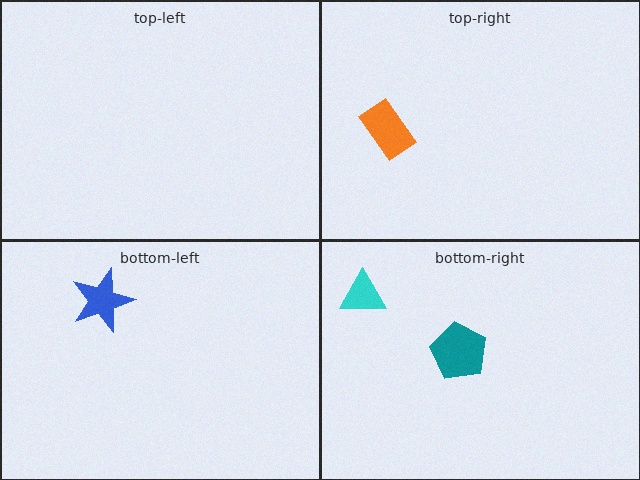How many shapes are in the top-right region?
1.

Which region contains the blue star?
The bottom-left region.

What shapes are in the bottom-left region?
The blue star.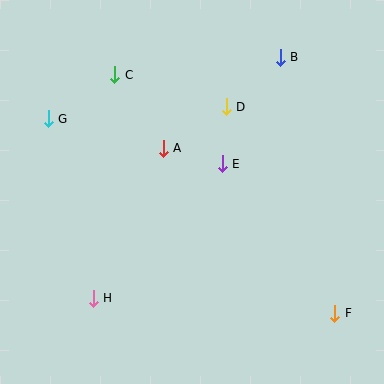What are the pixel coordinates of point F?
Point F is at (335, 313).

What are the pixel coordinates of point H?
Point H is at (93, 298).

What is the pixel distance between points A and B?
The distance between A and B is 148 pixels.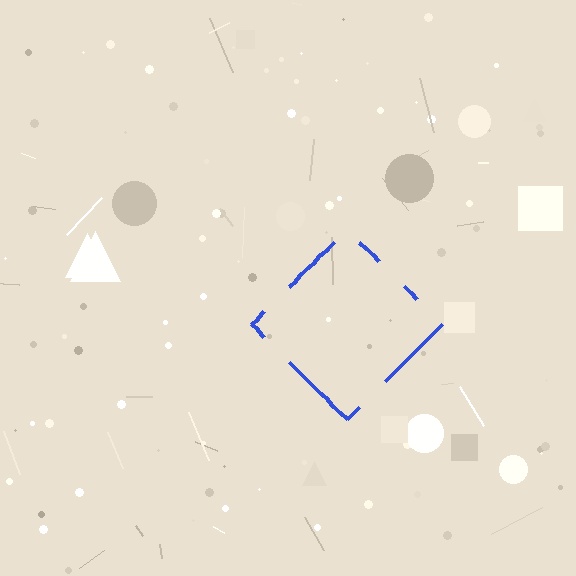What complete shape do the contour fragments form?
The contour fragments form a diamond.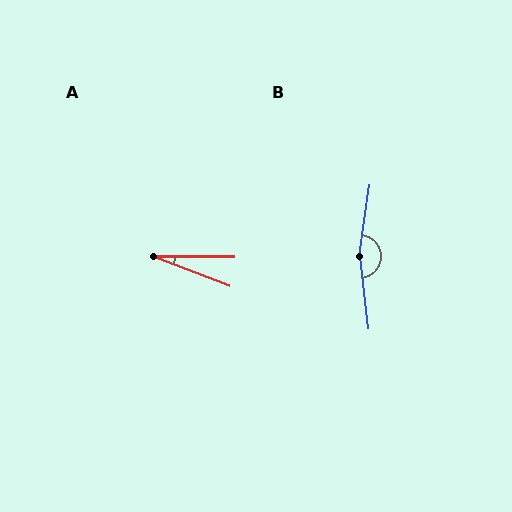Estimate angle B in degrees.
Approximately 165 degrees.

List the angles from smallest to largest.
A (21°), B (165°).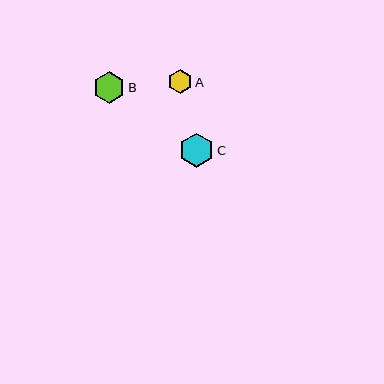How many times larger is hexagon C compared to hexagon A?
Hexagon C is approximately 1.4 times the size of hexagon A.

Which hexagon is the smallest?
Hexagon A is the smallest with a size of approximately 25 pixels.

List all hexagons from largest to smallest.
From largest to smallest: C, B, A.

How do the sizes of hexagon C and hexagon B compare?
Hexagon C and hexagon B are approximately the same size.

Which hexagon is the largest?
Hexagon C is the largest with a size of approximately 34 pixels.